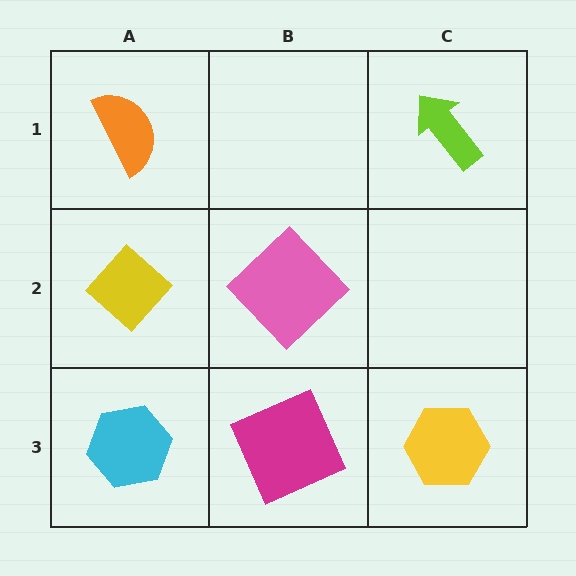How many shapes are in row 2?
2 shapes.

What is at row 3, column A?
A cyan hexagon.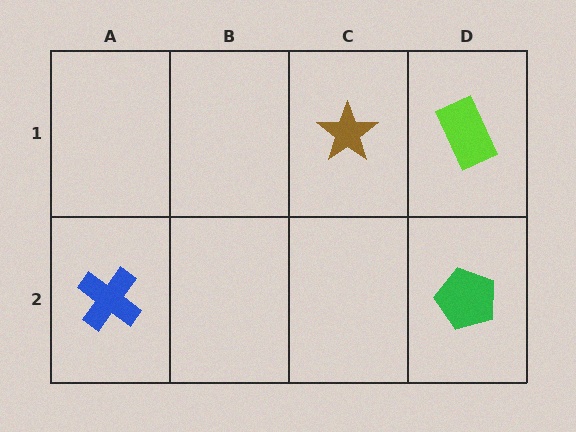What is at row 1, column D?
A lime rectangle.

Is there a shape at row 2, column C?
No, that cell is empty.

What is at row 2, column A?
A blue cross.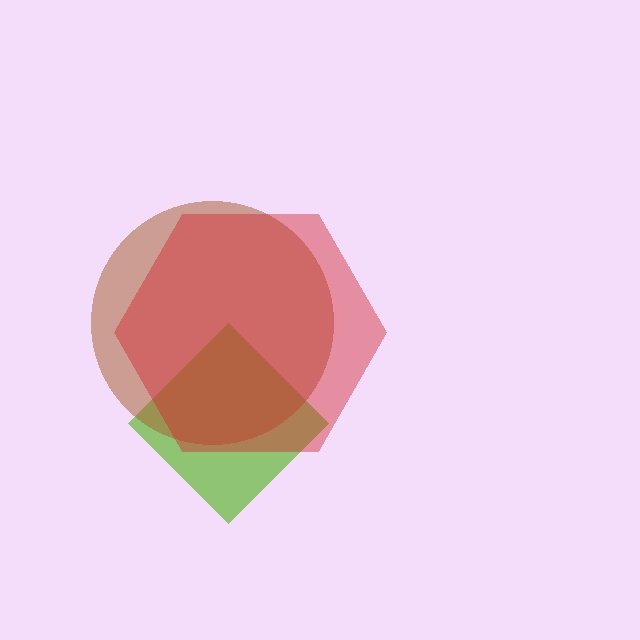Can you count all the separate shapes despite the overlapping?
Yes, there are 3 separate shapes.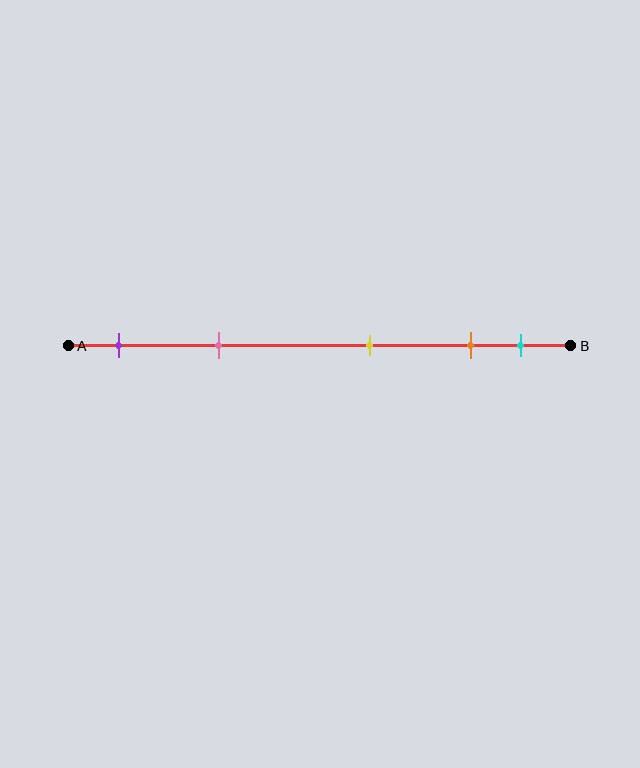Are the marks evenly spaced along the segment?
No, the marks are not evenly spaced.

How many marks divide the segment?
There are 5 marks dividing the segment.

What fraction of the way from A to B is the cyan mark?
The cyan mark is approximately 90% (0.9) of the way from A to B.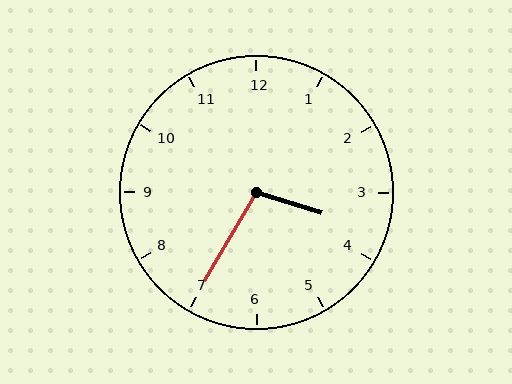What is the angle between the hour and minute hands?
Approximately 102 degrees.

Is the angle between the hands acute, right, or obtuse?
It is obtuse.